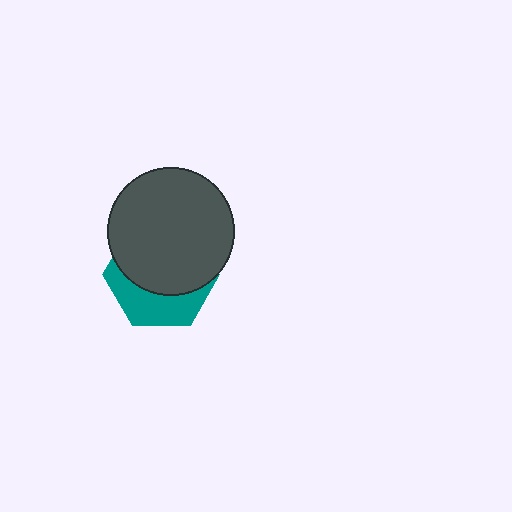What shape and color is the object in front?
The object in front is a dark gray circle.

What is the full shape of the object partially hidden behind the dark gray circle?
The partially hidden object is a teal hexagon.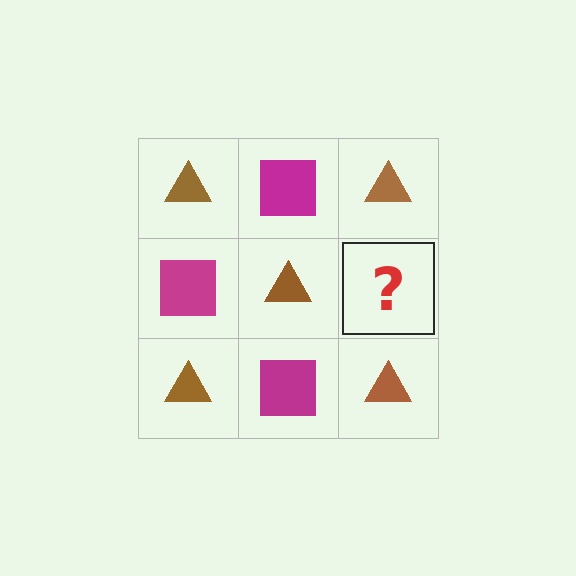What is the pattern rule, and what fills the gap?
The rule is that it alternates brown triangle and magenta square in a checkerboard pattern. The gap should be filled with a magenta square.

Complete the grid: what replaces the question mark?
The question mark should be replaced with a magenta square.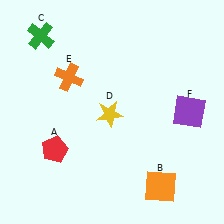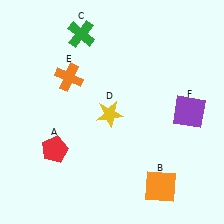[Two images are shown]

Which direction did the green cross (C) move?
The green cross (C) moved right.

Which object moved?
The green cross (C) moved right.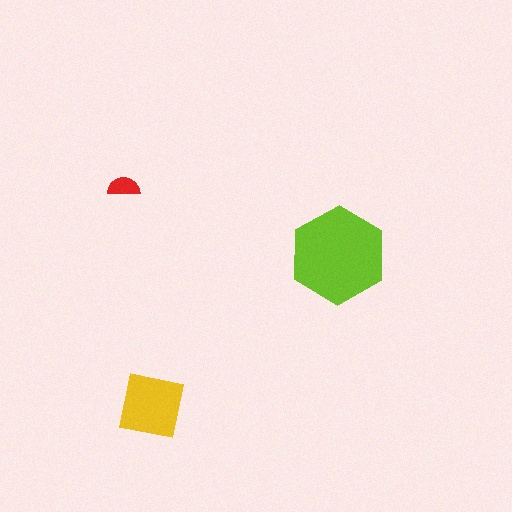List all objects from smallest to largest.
The red semicircle, the yellow square, the lime hexagon.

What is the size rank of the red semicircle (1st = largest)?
3rd.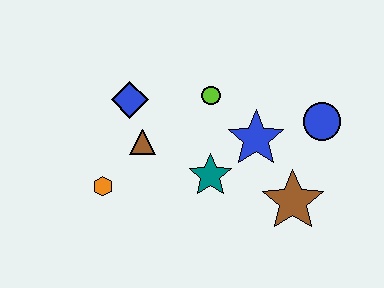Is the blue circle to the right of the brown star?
Yes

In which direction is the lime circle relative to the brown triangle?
The lime circle is to the right of the brown triangle.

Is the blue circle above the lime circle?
No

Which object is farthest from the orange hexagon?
The blue circle is farthest from the orange hexagon.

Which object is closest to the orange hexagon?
The brown triangle is closest to the orange hexagon.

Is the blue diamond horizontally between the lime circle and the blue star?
No